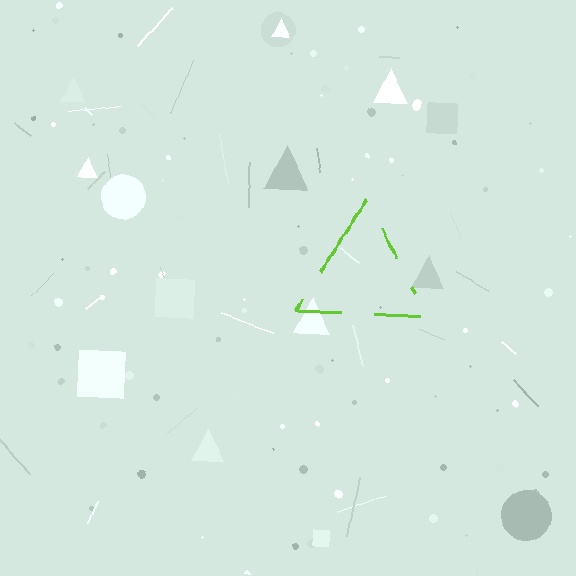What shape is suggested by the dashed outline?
The dashed outline suggests a triangle.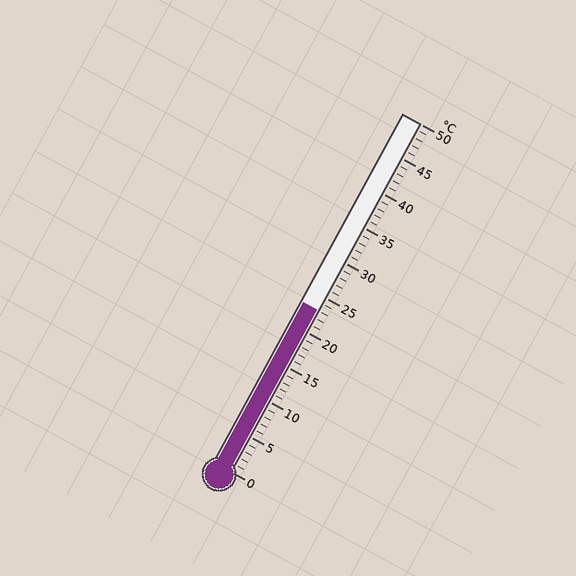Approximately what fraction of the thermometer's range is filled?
The thermometer is filled to approximately 45% of its range.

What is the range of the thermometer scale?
The thermometer scale ranges from 0°C to 50°C.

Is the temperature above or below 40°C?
The temperature is below 40°C.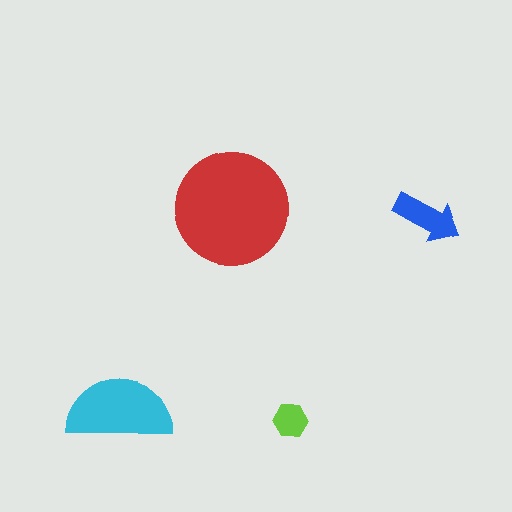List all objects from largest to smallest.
The red circle, the cyan semicircle, the blue arrow, the lime hexagon.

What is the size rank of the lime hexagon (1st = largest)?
4th.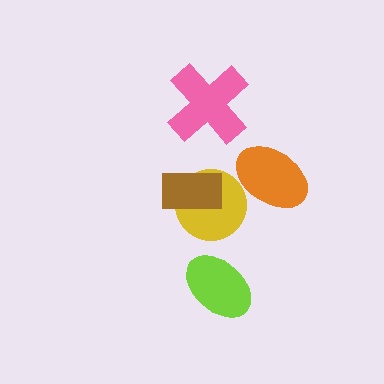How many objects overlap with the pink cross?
0 objects overlap with the pink cross.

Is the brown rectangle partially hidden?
No, no other shape covers it.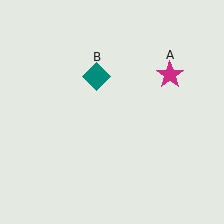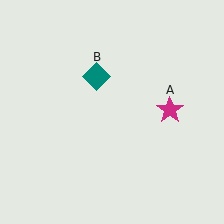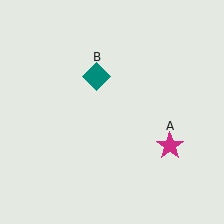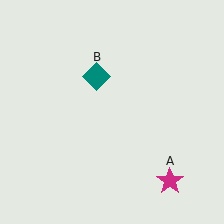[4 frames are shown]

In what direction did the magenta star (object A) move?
The magenta star (object A) moved down.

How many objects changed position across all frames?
1 object changed position: magenta star (object A).